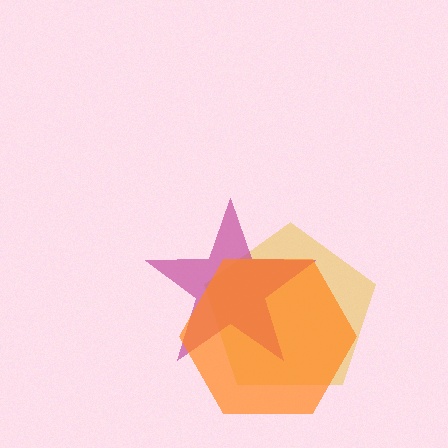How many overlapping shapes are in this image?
There are 3 overlapping shapes in the image.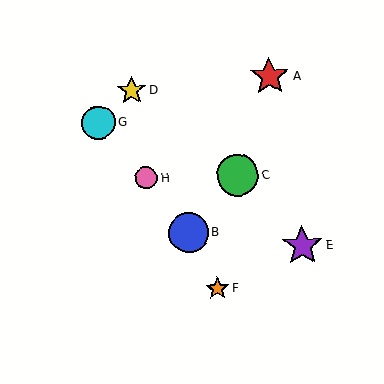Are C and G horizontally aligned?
No, C is at y≈175 and G is at y≈123.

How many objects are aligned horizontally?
2 objects (C, H) are aligned horizontally.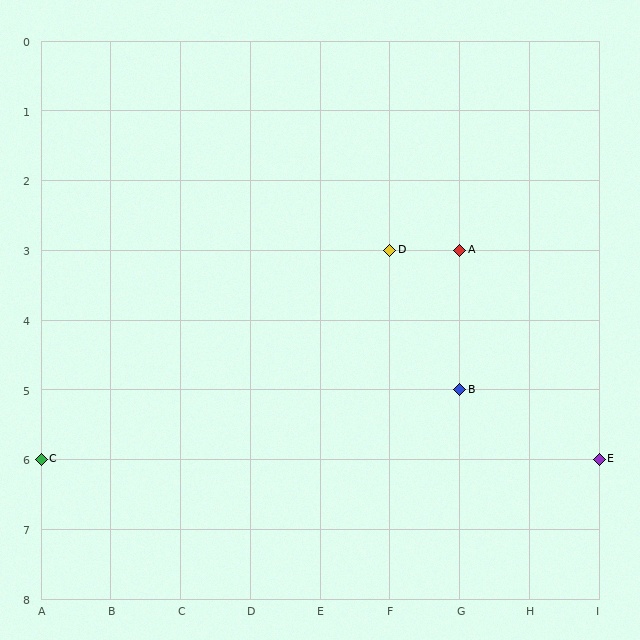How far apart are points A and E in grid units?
Points A and E are 2 columns and 3 rows apart (about 3.6 grid units diagonally).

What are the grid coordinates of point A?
Point A is at grid coordinates (G, 3).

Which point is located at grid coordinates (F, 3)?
Point D is at (F, 3).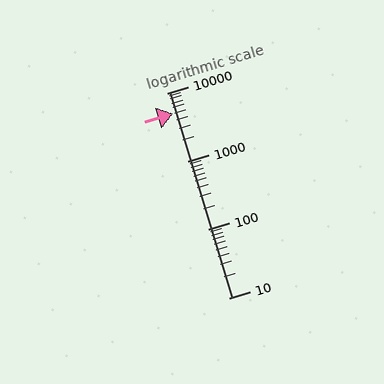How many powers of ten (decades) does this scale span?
The scale spans 3 decades, from 10 to 10000.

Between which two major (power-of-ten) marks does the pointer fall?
The pointer is between 1000 and 10000.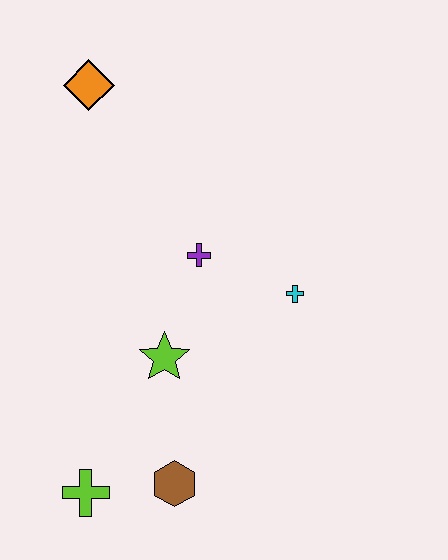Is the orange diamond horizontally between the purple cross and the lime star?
No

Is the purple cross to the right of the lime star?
Yes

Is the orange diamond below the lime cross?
No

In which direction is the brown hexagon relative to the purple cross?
The brown hexagon is below the purple cross.